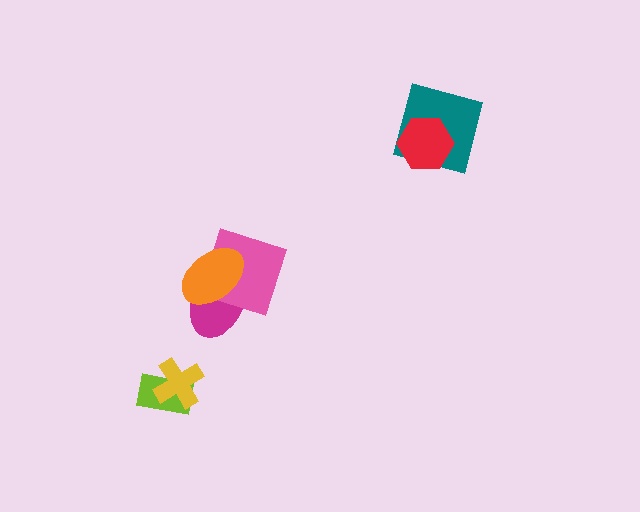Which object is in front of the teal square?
The red hexagon is in front of the teal square.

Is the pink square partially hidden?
Yes, it is partially covered by another shape.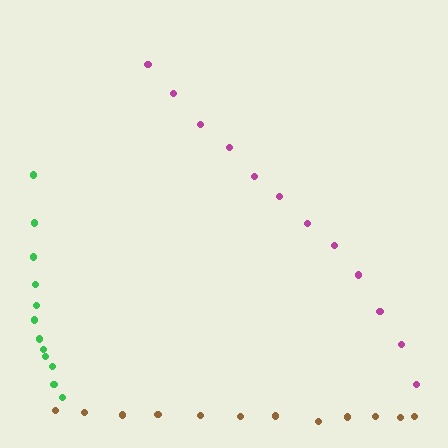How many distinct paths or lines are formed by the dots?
There are 3 distinct paths.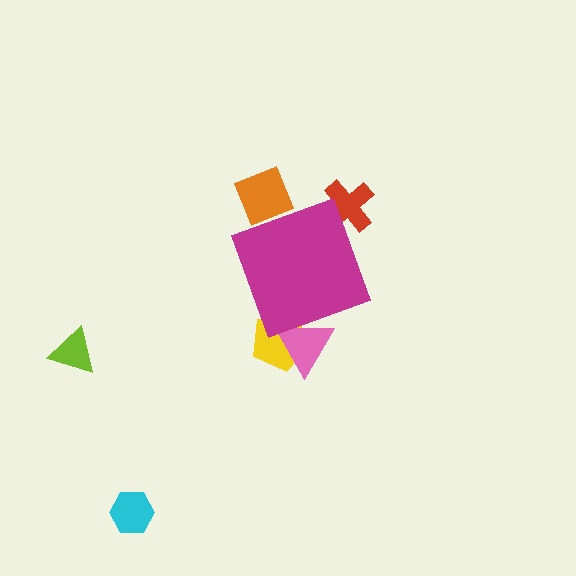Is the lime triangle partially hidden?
No, the lime triangle is fully visible.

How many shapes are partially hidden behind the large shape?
4 shapes are partially hidden.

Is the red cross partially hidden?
Yes, the red cross is partially hidden behind the magenta diamond.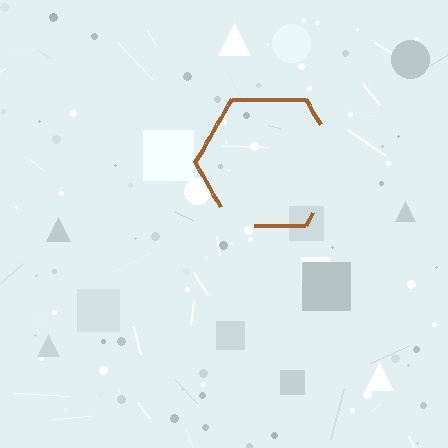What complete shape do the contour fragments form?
The contour fragments form a hexagon.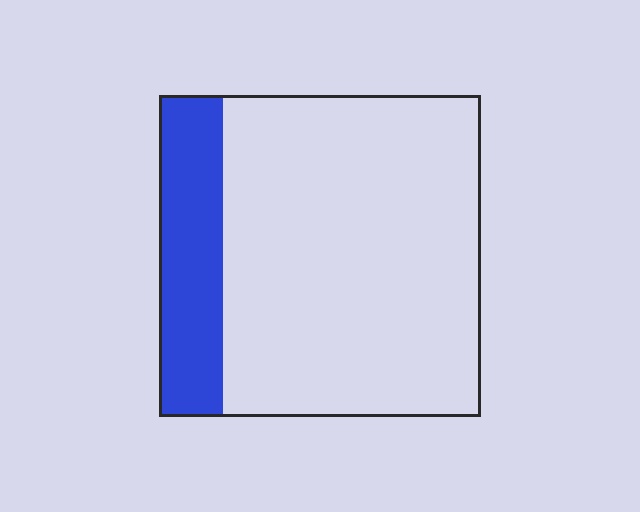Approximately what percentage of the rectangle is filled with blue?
Approximately 20%.